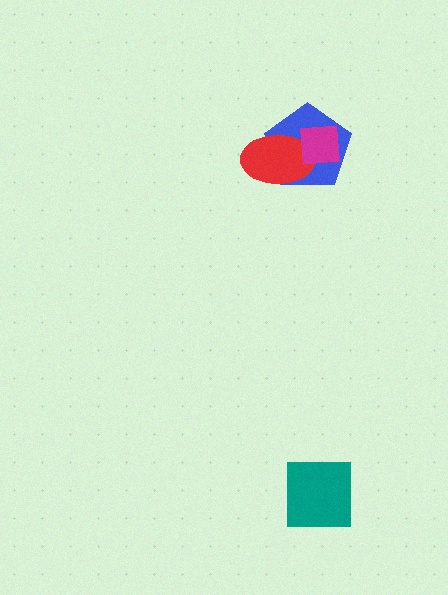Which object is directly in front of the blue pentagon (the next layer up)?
The red ellipse is directly in front of the blue pentagon.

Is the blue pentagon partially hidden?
Yes, it is partially covered by another shape.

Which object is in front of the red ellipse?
The magenta square is in front of the red ellipse.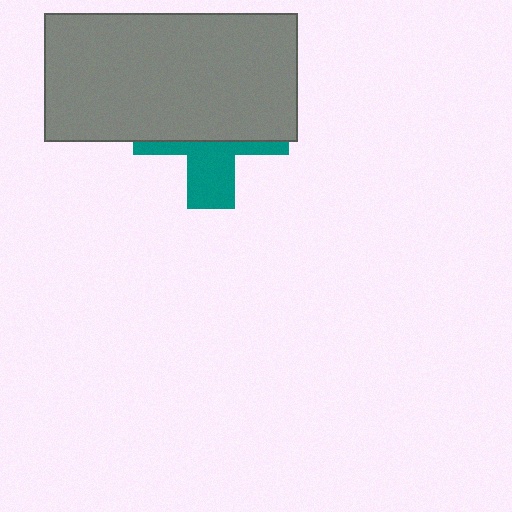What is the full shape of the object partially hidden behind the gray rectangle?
The partially hidden object is a teal cross.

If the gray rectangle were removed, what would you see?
You would see the complete teal cross.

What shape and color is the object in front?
The object in front is a gray rectangle.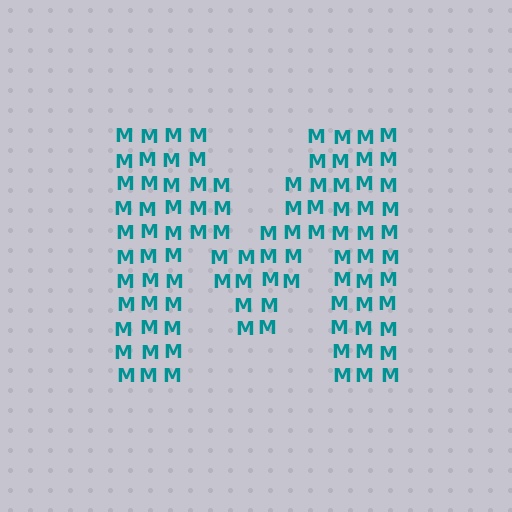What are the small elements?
The small elements are letter M's.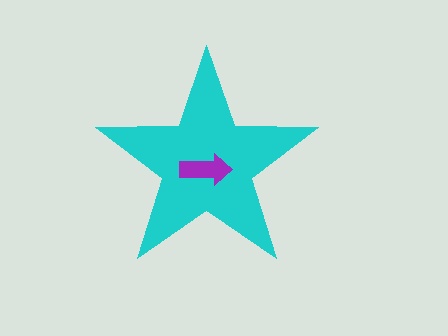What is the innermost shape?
The purple arrow.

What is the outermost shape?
The cyan star.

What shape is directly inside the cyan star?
The purple arrow.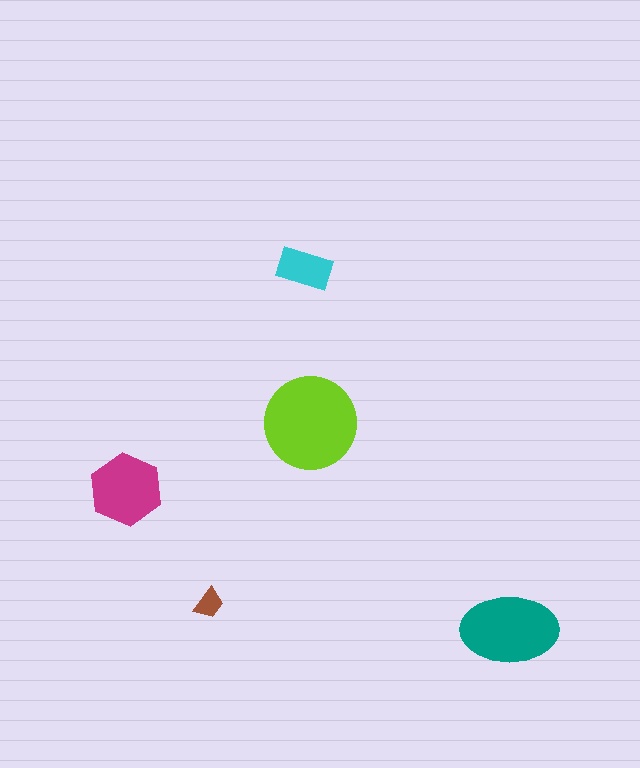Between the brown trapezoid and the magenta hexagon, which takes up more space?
The magenta hexagon.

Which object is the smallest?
The brown trapezoid.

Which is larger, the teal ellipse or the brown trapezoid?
The teal ellipse.